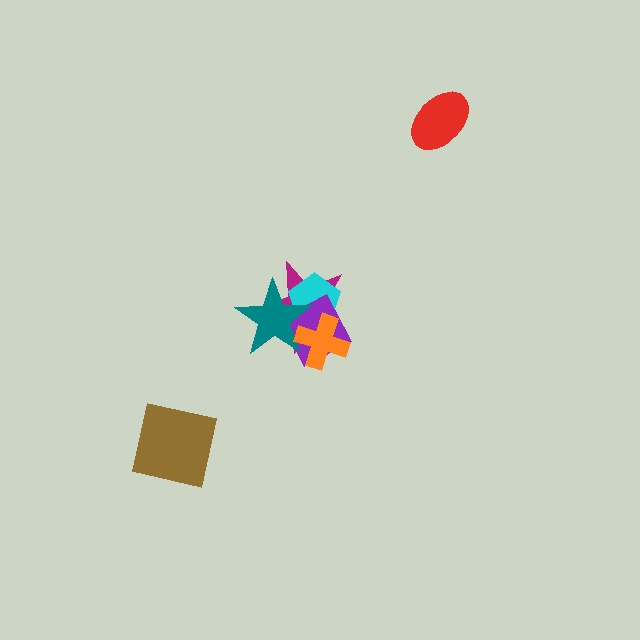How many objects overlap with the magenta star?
4 objects overlap with the magenta star.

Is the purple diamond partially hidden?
Yes, it is partially covered by another shape.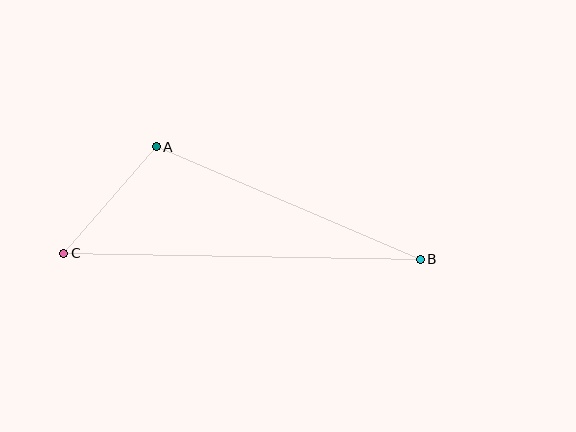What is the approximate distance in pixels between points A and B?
The distance between A and B is approximately 287 pixels.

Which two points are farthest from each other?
Points B and C are farthest from each other.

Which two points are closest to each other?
Points A and C are closest to each other.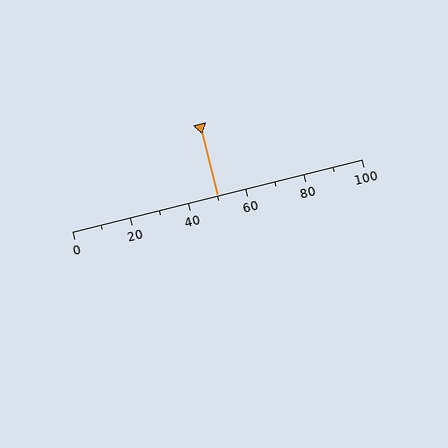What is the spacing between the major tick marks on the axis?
The major ticks are spaced 20 apart.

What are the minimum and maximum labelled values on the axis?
The axis runs from 0 to 100.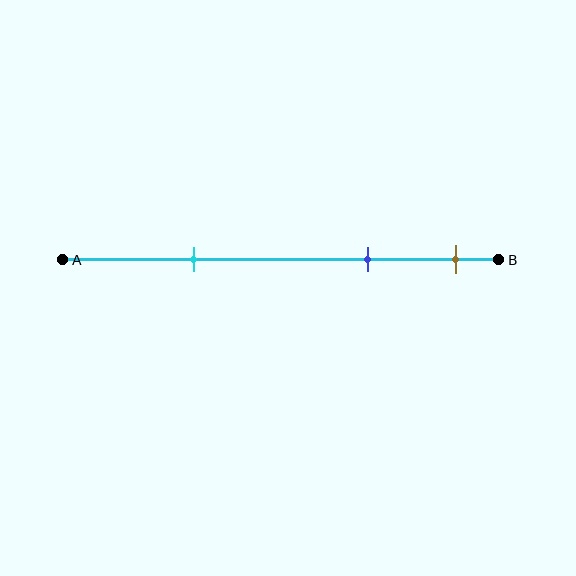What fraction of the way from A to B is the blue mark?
The blue mark is approximately 70% (0.7) of the way from A to B.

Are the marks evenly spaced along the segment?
No, the marks are not evenly spaced.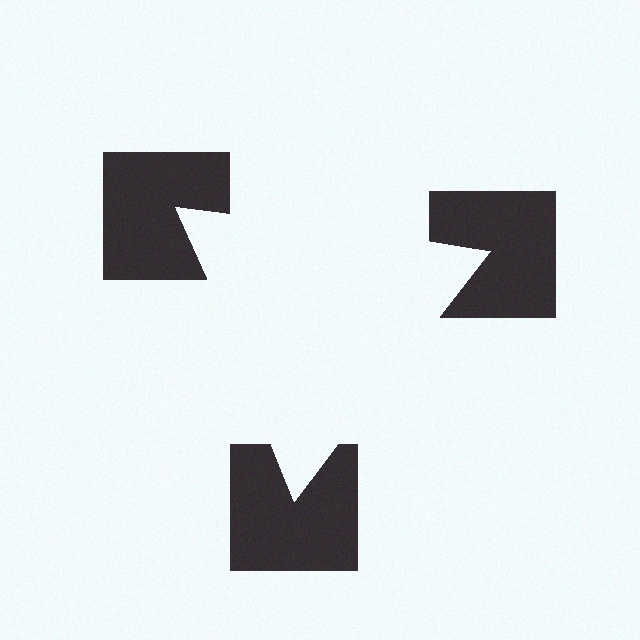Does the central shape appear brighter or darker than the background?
It typically appears slightly brighter than the background, even though no actual brightness change is drawn.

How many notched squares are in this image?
There are 3 — one at each vertex of the illusory triangle.